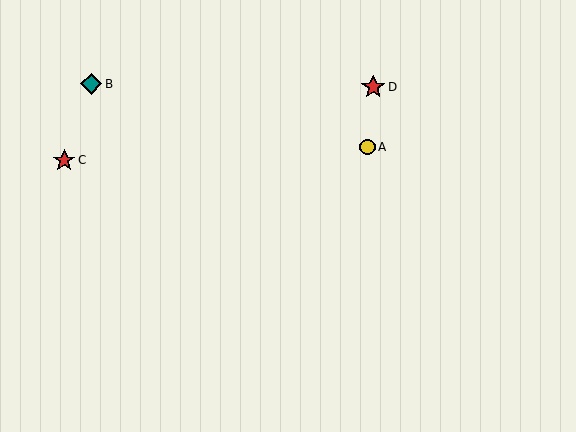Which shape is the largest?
The red star (labeled D) is the largest.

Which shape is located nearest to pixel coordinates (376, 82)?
The red star (labeled D) at (373, 87) is nearest to that location.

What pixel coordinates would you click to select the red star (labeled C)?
Click at (64, 160) to select the red star C.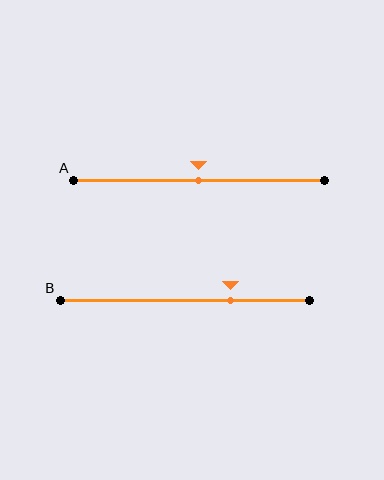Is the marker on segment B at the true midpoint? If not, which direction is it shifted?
No, the marker on segment B is shifted to the right by about 19% of the segment length.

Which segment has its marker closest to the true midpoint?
Segment A has its marker closest to the true midpoint.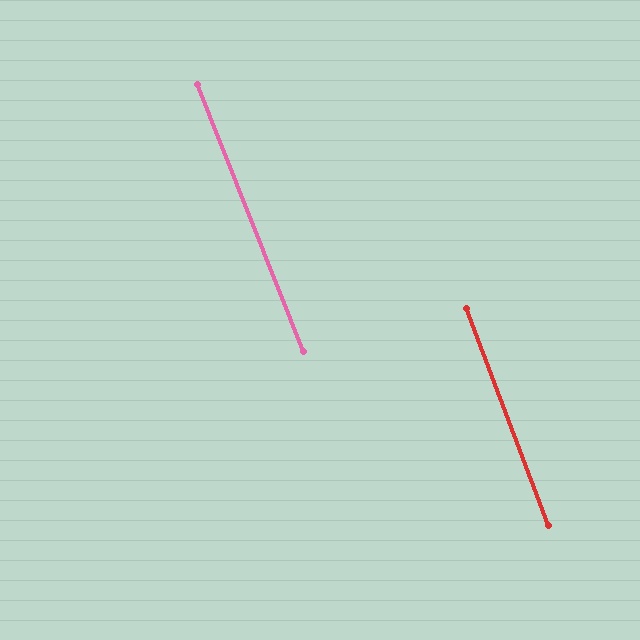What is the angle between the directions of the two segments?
Approximately 1 degree.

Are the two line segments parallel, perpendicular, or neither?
Parallel — their directions differ by only 0.6°.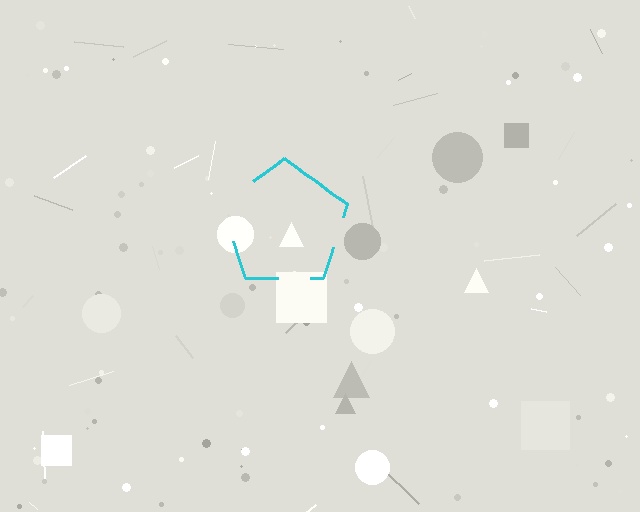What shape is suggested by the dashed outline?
The dashed outline suggests a pentagon.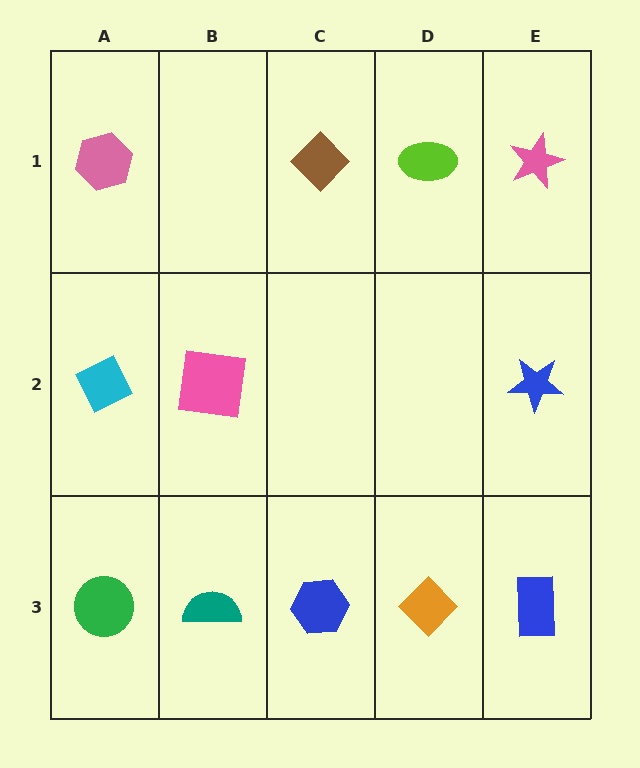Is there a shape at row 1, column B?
No, that cell is empty.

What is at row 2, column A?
A cyan diamond.